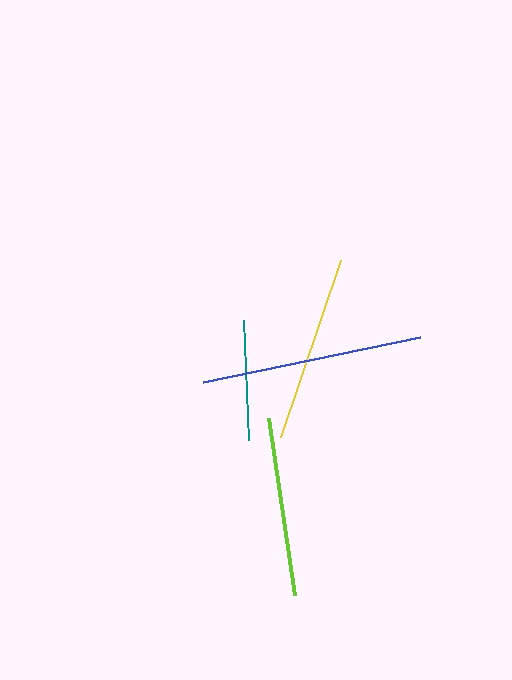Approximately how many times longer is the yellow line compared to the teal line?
The yellow line is approximately 1.6 times the length of the teal line.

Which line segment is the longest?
The blue line is the longest at approximately 222 pixels.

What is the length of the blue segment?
The blue segment is approximately 222 pixels long.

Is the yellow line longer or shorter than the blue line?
The blue line is longer than the yellow line.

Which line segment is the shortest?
The teal line is the shortest at approximately 120 pixels.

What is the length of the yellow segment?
The yellow segment is approximately 188 pixels long.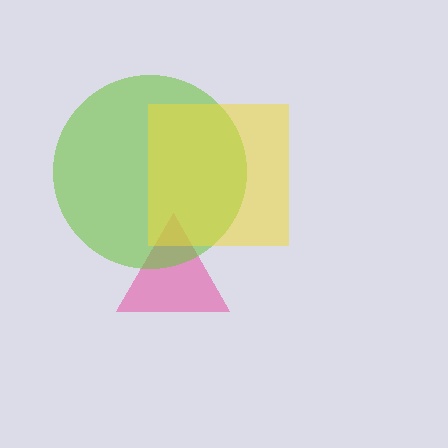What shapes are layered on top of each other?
The layered shapes are: a pink triangle, a lime circle, a yellow square.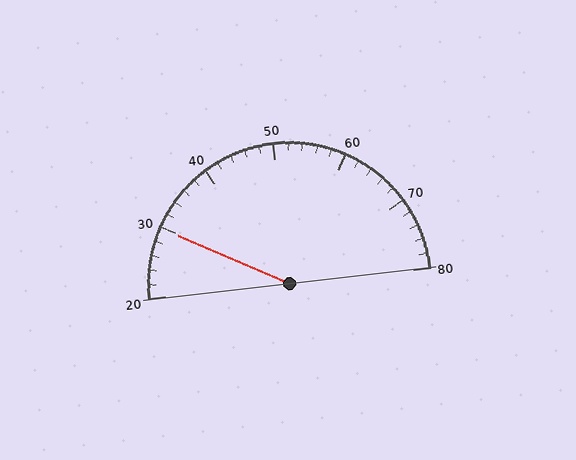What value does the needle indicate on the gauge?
The needle indicates approximately 30.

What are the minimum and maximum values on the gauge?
The gauge ranges from 20 to 80.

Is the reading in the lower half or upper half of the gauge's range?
The reading is in the lower half of the range (20 to 80).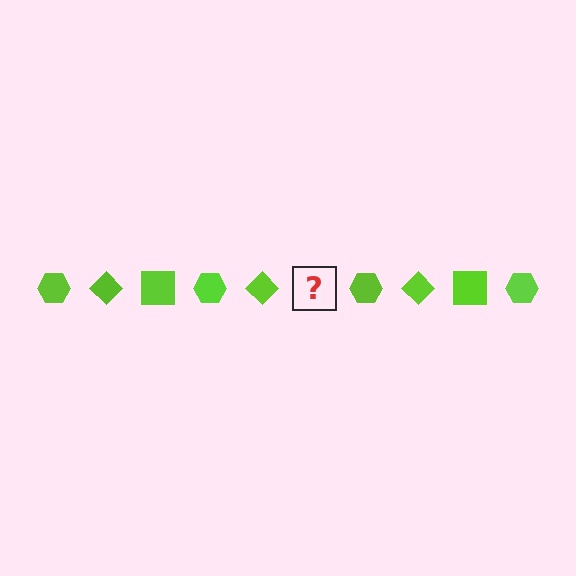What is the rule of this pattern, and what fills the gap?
The rule is that the pattern cycles through hexagon, diamond, square shapes in lime. The gap should be filled with a lime square.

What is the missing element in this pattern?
The missing element is a lime square.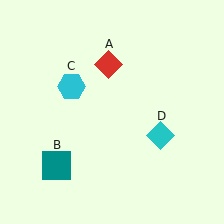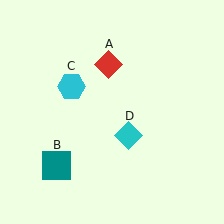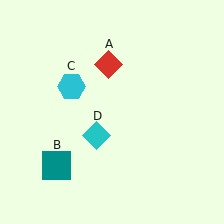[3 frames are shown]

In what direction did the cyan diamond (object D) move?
The cyan diamond (object D) moved left.